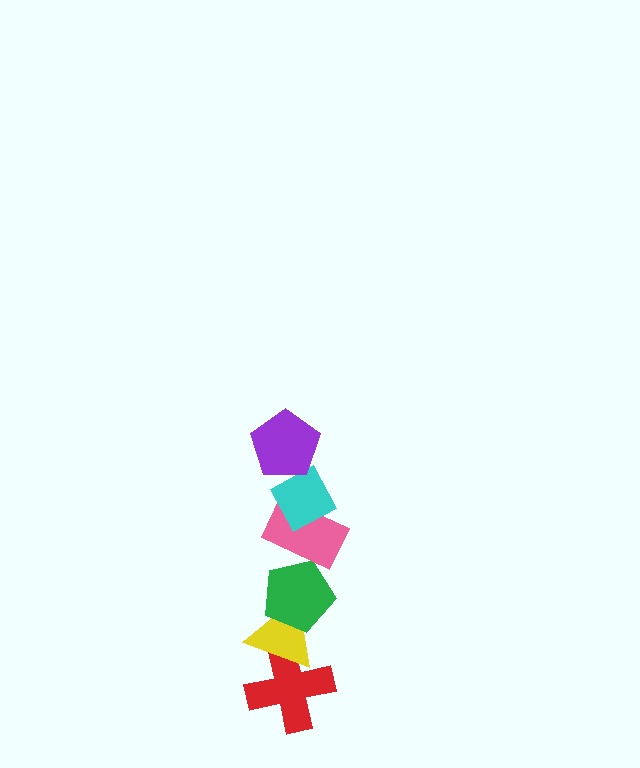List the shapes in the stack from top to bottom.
From top to bottom: the purple pentagon, the cyan diamond, the pink rectangle, the green pentagon, the yellow triangle, the red cross.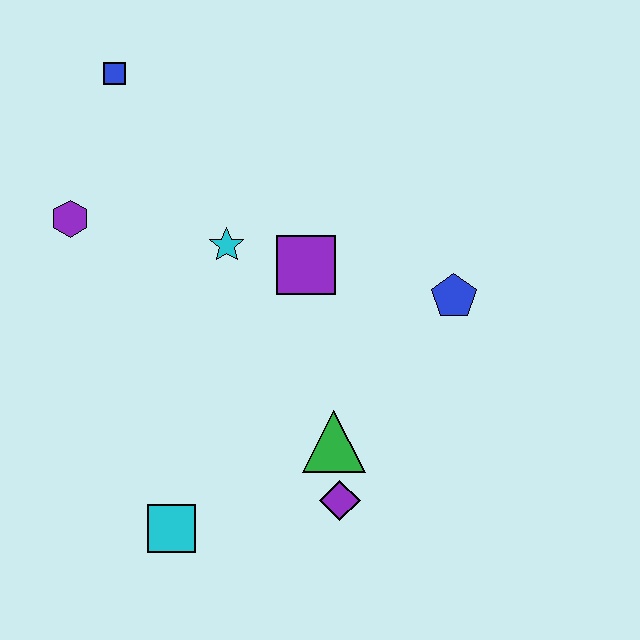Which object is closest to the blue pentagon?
The purple square is closest to the blue pentagon.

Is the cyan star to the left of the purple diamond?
Yes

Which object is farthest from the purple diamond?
The blue square is farthest from the purple diamond.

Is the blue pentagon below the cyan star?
Yes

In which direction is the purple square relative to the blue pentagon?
The purple square is to the left of the blue pentagon.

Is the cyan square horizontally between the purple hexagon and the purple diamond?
Yes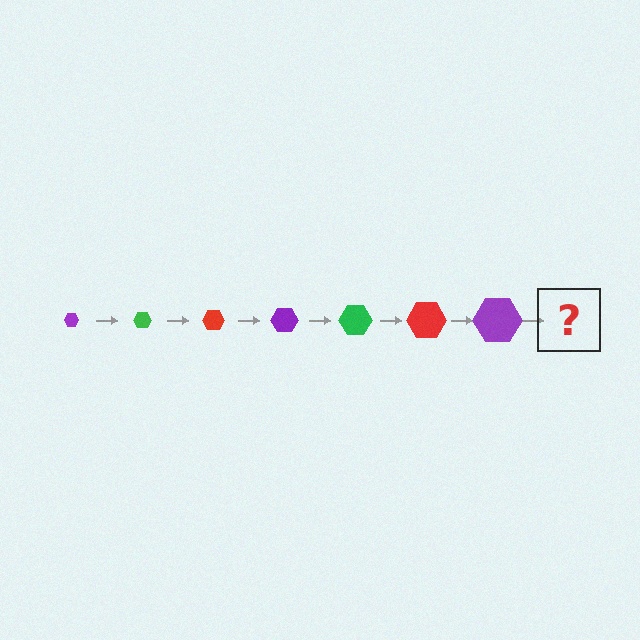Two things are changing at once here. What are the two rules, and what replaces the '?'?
The two rules are that the hexagon grows larger each step and the color cycles through purple, green, and red. The '?' should be a green hexagon, larger than the previous one.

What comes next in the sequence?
The next element should be a green hexagon, larger than the previous one.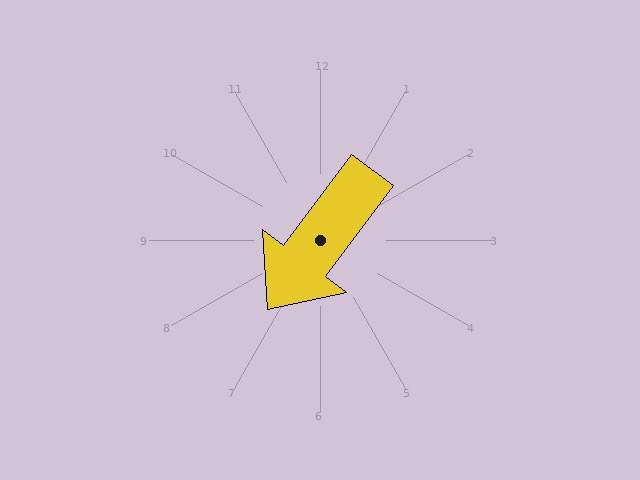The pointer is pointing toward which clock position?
Roughly 7 o'clock.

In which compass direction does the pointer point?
Southwest.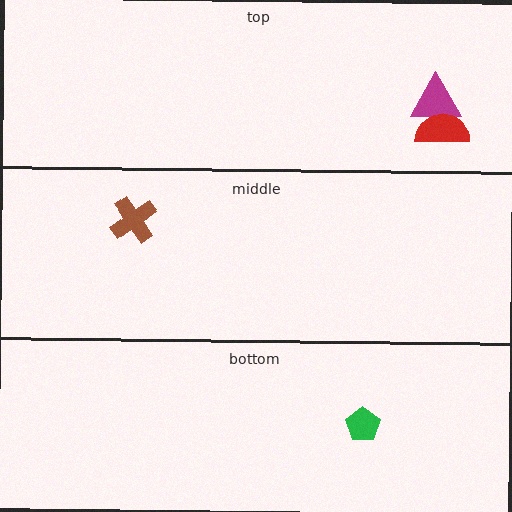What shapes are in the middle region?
The brown cross.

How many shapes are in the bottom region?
1.